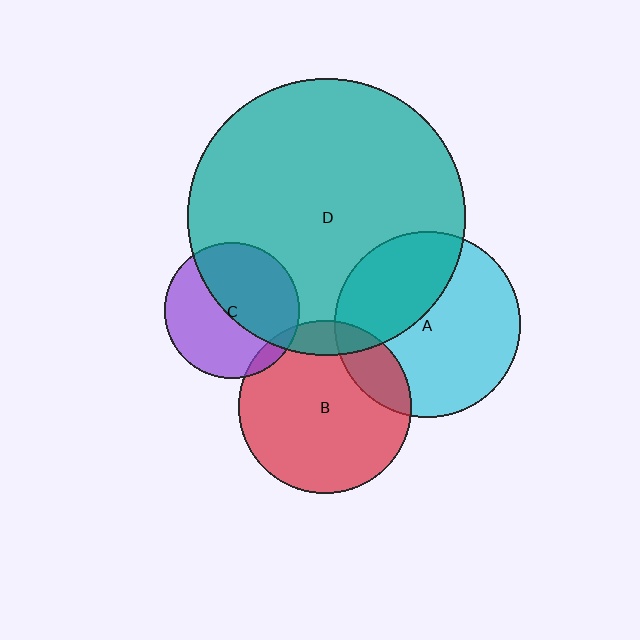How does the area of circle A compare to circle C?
Approximately 1.9 times.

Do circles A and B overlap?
Yes.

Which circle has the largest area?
Circle D (teal).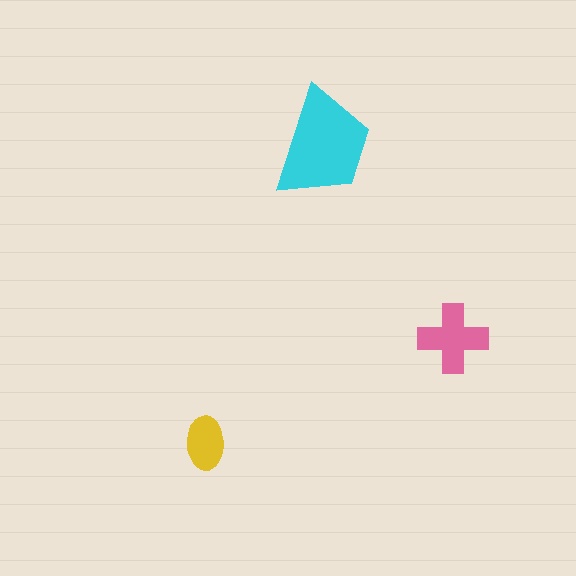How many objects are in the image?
There are 3 objects in the image.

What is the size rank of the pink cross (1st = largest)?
2nd.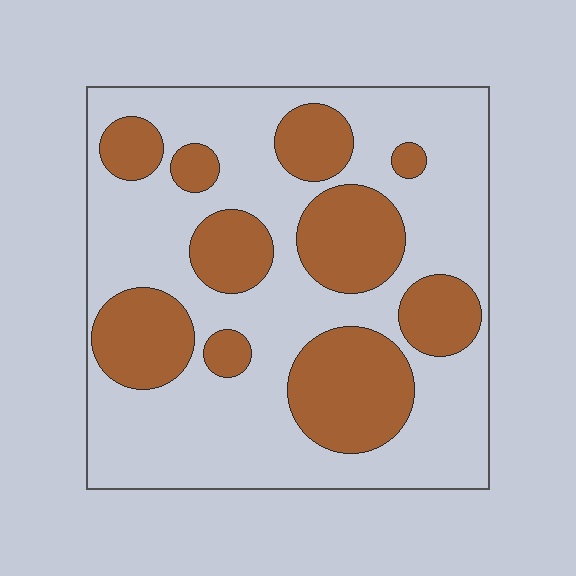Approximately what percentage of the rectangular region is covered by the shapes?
Approximately 35%.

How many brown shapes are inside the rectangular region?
10.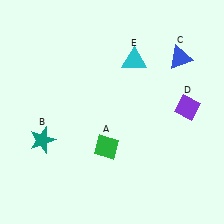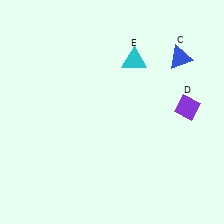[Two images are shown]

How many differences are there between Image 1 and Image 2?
There are 2 differences between the two images.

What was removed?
The teal star (B), the green diamond (A) were removed in Image 2.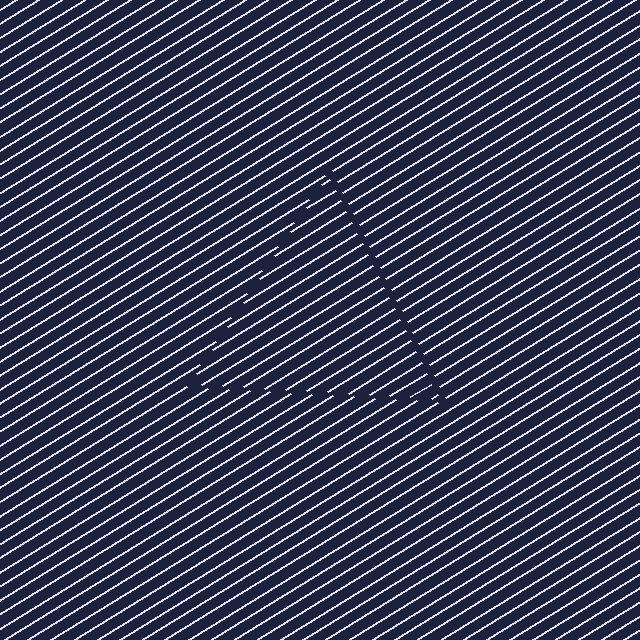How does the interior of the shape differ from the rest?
The interior of the shape contains the same grating, shifted by half a period — the contour is defined by the phase discontinuity where line-ends from the inner and outer gratings abut.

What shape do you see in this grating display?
An illusory triangle. The interior of the shape contains the same grating, shifted by half a period — the contour is defined by the phase discontinuity where line-ends from the inner and outer gratings abut.